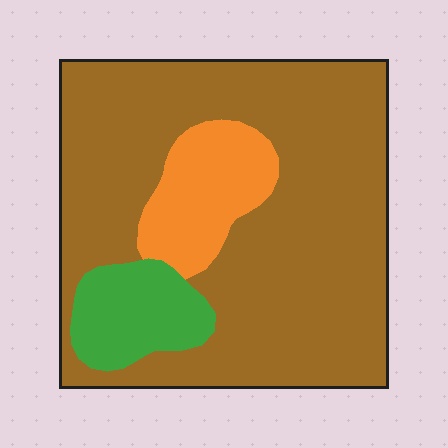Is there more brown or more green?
Brown.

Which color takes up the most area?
Brown, at roughly 75%.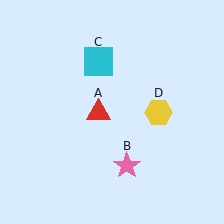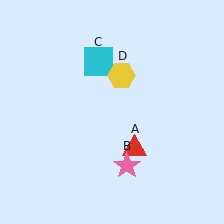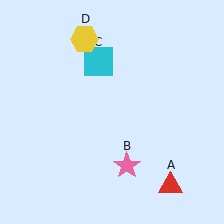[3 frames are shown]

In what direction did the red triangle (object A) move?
The red triangle (object A) moved down and to the right.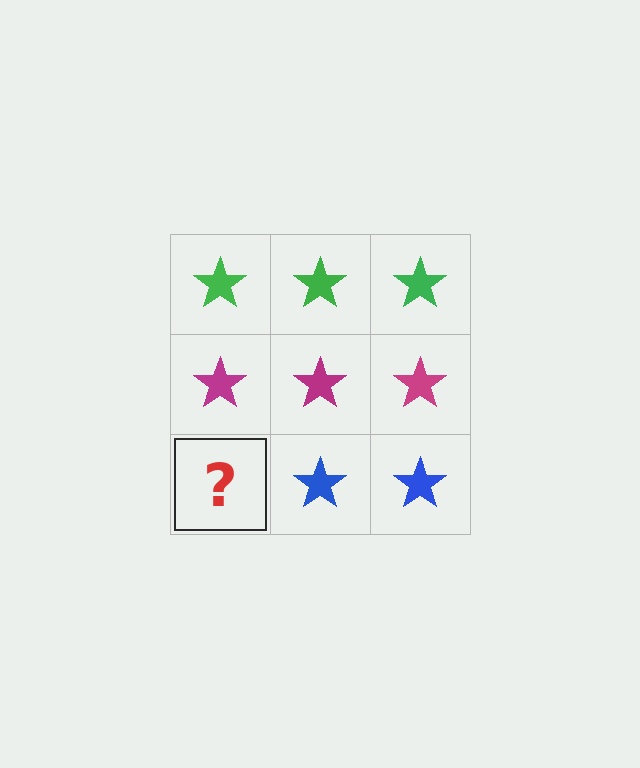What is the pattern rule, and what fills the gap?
The rule is that each row has a consistent color. The gap should be filled with a blue star.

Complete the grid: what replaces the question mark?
The question mark should be replaced with a blue star.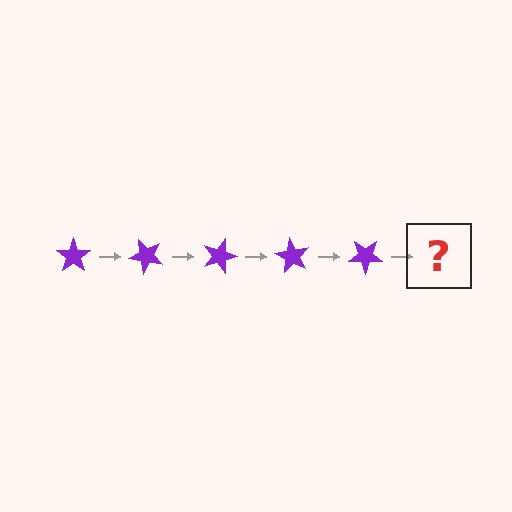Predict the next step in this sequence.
The next step is a purple star rotated 225 degrees.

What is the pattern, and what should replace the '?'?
The pattern is that the star rotates 45 degrees each step. The '?' should be a purple star rotated 225 degrees.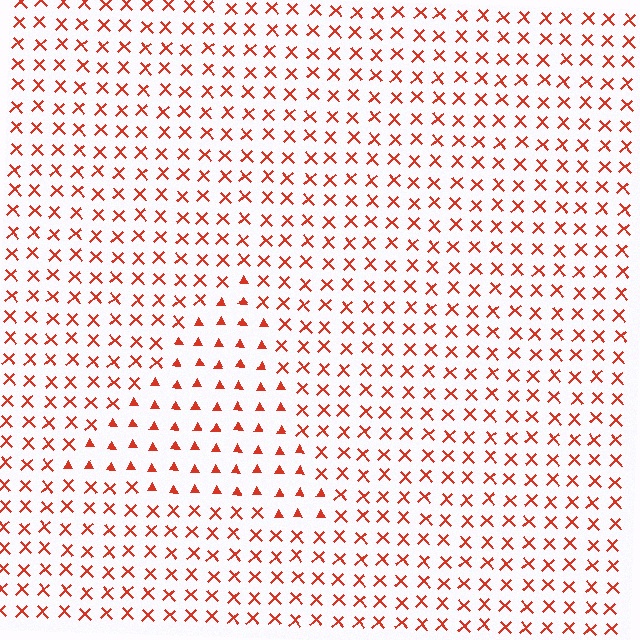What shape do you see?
I see a triangle.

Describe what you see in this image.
The image is filled with small red elements arranged in a uniform grid. A triangle-shaped region contains triangles, while the surrounding area contains X marks. The boundary is defined purely by the change in element shape.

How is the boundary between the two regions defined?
The boundary is defined by a change in element shape: triangles inside vs. X marks outside. All elements share the same color and spacing.